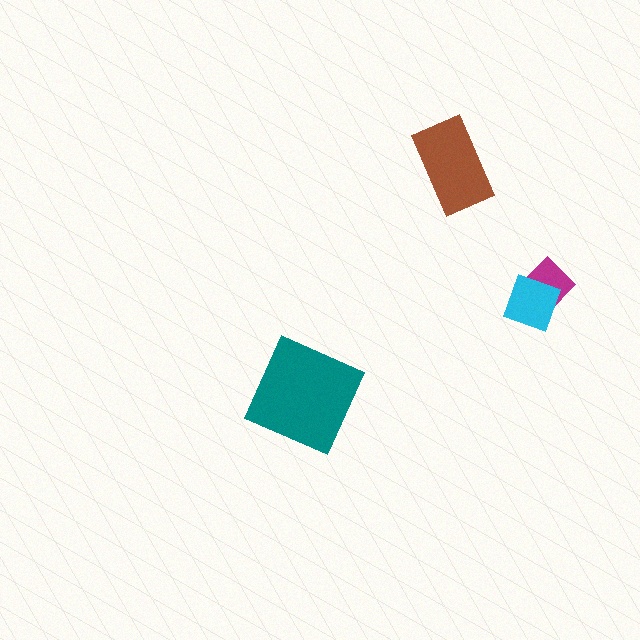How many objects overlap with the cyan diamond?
1 object overlaps with the cyan diamond.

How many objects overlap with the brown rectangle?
0 objects overlap with the brown rectangle.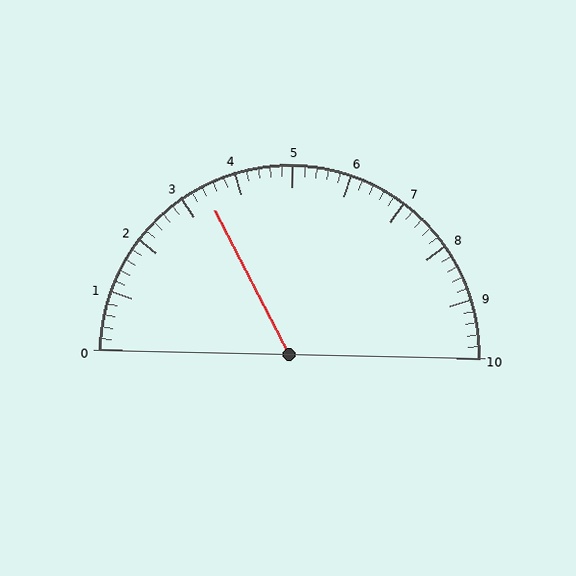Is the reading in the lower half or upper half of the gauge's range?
The reading is in the lower half of the range (0 to 10).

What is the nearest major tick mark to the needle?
The nearest major tick mark is 3.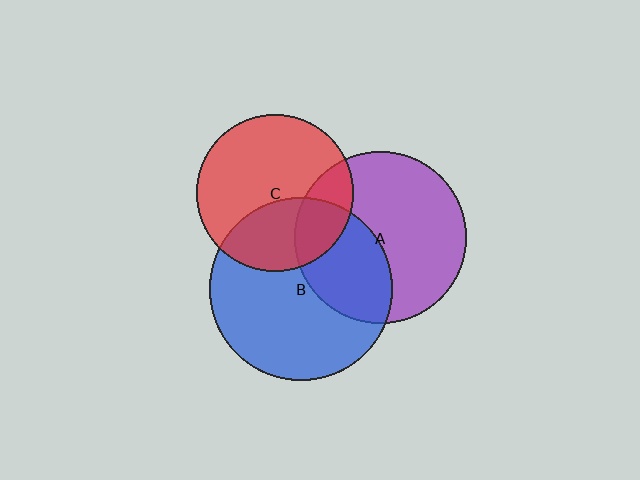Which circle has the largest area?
Circle B (blue).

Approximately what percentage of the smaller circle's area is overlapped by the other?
Approximately 35%.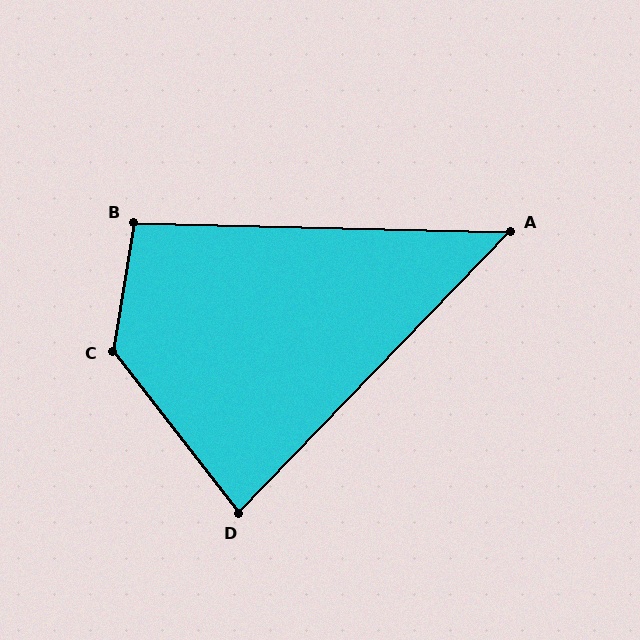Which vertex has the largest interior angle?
C, at approximately 133 degrees.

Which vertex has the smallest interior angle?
A, at approximately 47 degrees.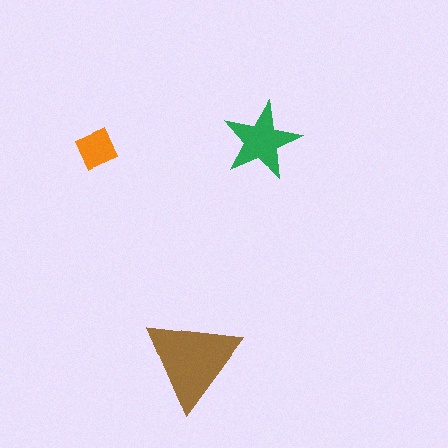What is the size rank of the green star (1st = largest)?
2nd.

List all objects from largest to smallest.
The brown triangle, the green star, the orange diamond.